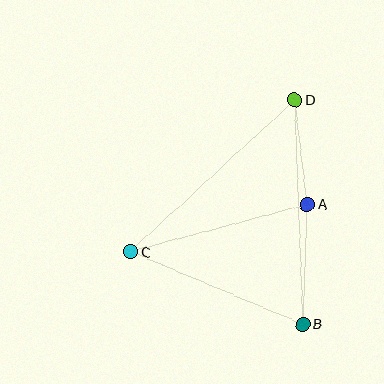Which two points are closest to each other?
Points A and D are closest to each other.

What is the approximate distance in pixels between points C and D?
The distance between C and D is approximately 224 pixels.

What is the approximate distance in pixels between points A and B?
The distance between A and B is approximately 120 pixels.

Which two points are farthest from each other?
Points B and D are farthest from each other.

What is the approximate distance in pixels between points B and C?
The distance between B and C is approximately 186 pixels.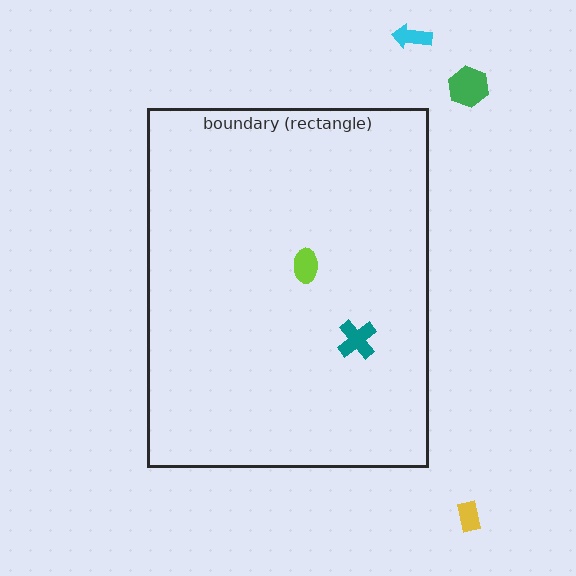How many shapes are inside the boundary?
2 inside, 3 outside.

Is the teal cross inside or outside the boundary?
Inside.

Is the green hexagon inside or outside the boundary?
Outside.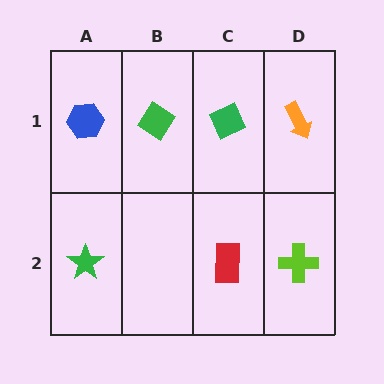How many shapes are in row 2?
3 shapes.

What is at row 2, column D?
A lime cross.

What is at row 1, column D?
An orange arrow.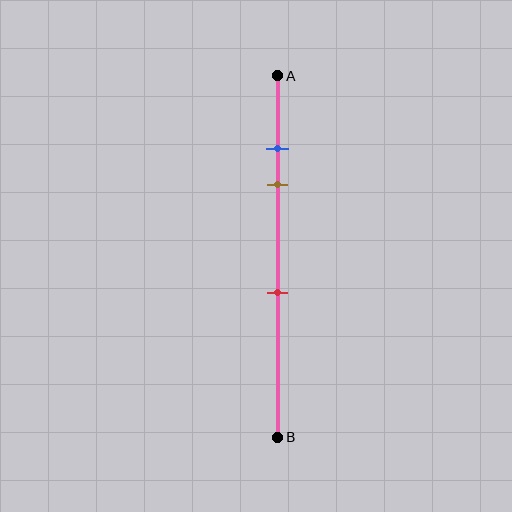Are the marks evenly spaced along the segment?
No, the marks are not evenly spaced.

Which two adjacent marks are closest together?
The blue and brown marks are the closest adjacent pair.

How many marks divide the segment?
There are 3 marks dividing the segment.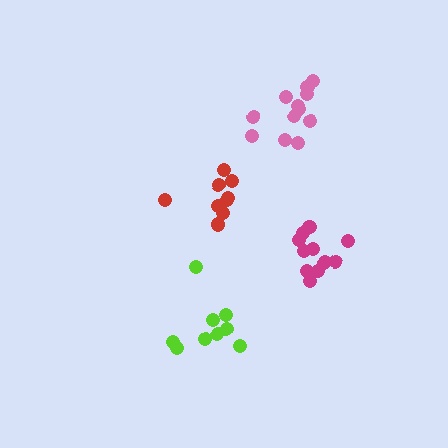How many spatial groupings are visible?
There are 4 spatial groupings.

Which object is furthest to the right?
The magenta cluster is rightmost.